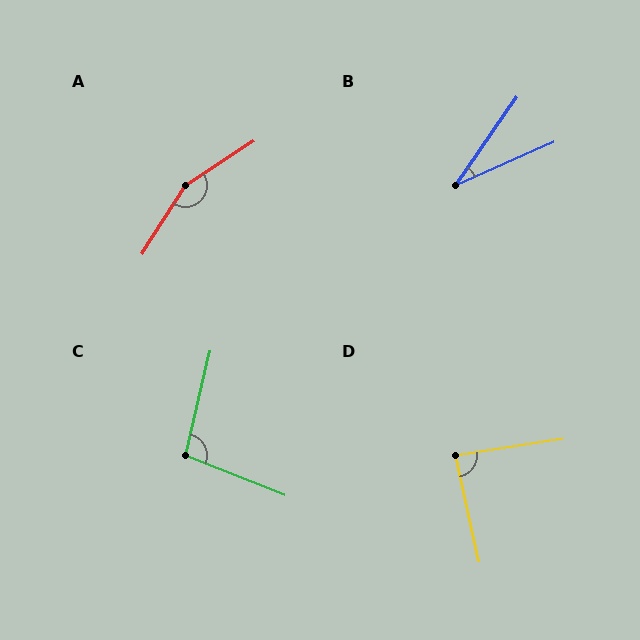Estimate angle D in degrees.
Approximately 86 degrees.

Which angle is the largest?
A, at approximately 155 degrees.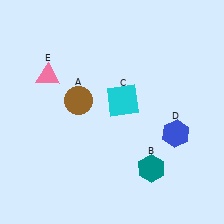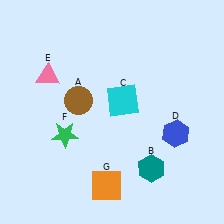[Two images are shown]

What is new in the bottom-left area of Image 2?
A green star (F) was added in the bottom-left area of Image 2.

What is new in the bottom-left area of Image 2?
An orange square (G) was added in the bottom-left area of Image 2.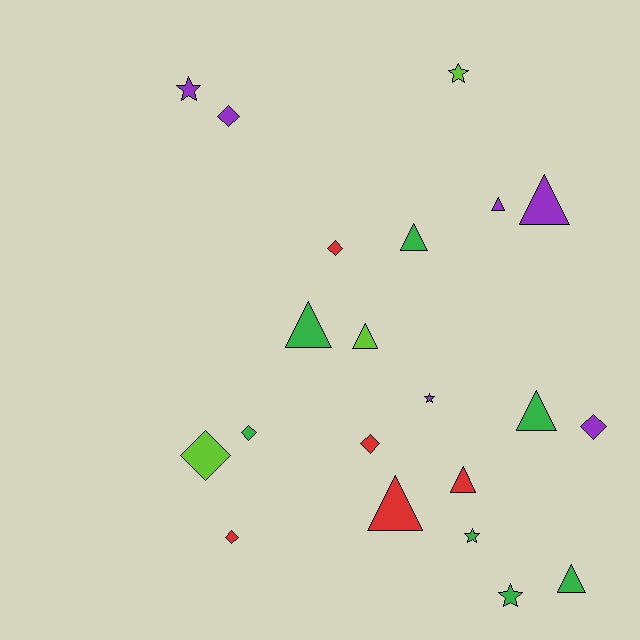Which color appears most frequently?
Green, with 7 objects.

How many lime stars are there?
There is 1 lime star.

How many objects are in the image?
There are 21 objects.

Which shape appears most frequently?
Triangle, with 9 objects.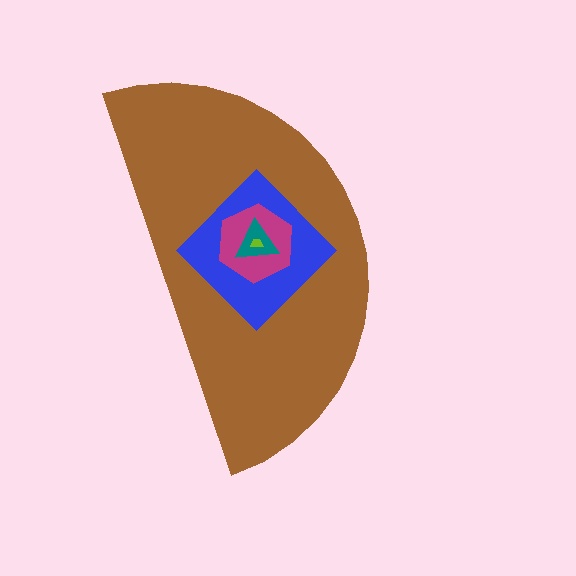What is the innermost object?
The lime trapezoid.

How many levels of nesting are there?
5.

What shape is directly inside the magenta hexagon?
The teal triangle.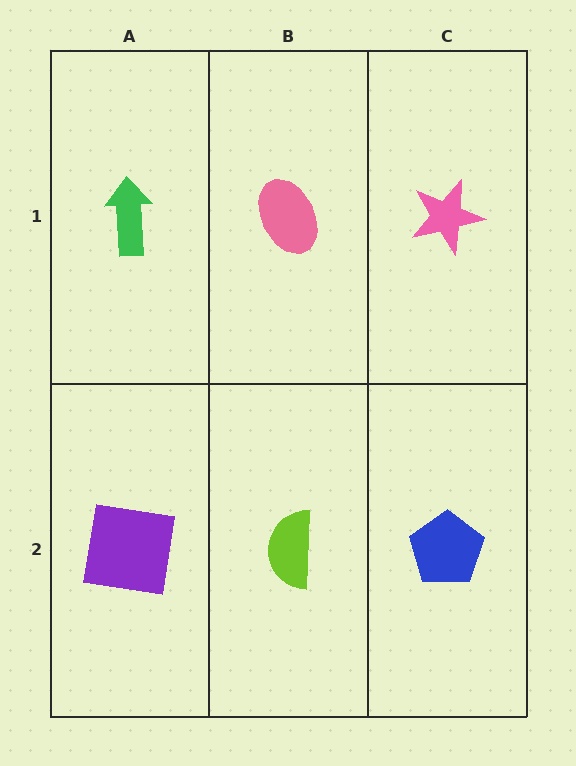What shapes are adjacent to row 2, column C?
A pink star (row 1, column C), a lime semicircle (row 2, column B).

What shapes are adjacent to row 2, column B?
A pink ellipse (row 1, column B), a purple square (row 2, column A), a blue pentagon (row 2, column C).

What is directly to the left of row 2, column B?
A purple square.